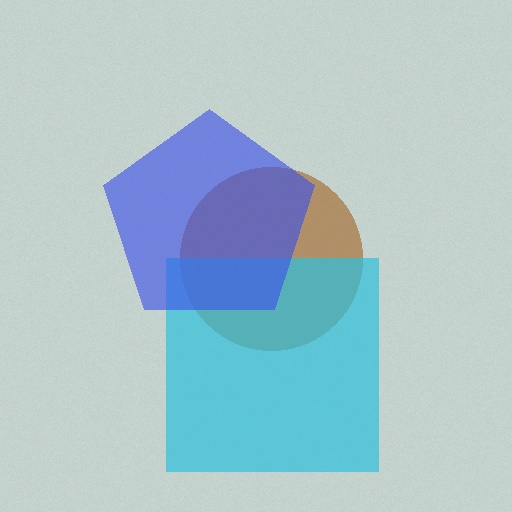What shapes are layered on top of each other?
The layered shapes are: a brown circle, a cyan square, a blue pentagon.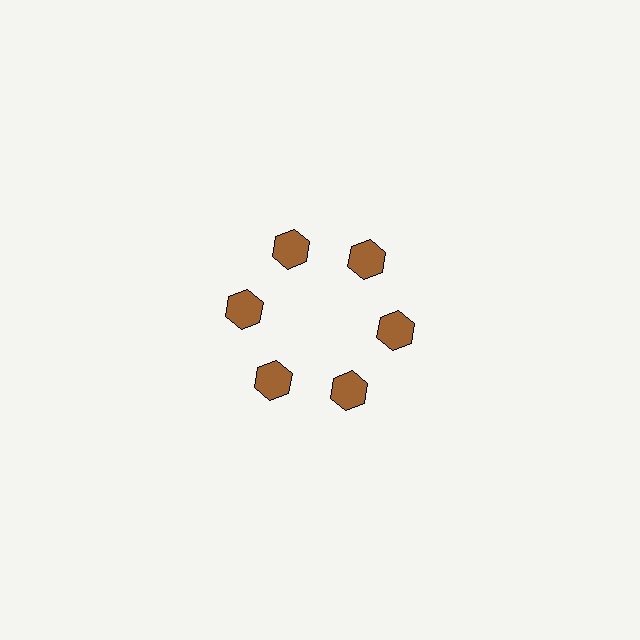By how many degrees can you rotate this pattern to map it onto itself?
The pattern maps onto itself every 60 degrees of rotation.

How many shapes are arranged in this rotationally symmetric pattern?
There are 6 shapes, arranged in 6 groups of 1.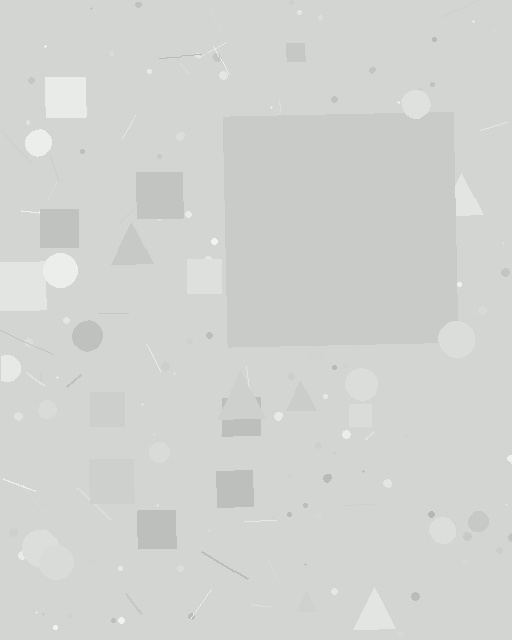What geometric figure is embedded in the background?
A square is embedded in the background.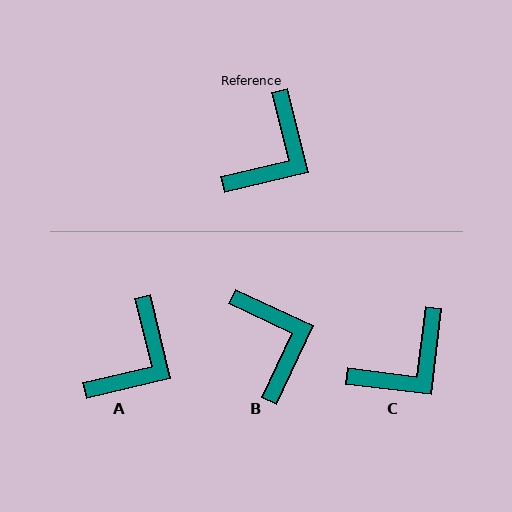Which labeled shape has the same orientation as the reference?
A.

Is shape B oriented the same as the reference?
No, it is off by about 51 degrees.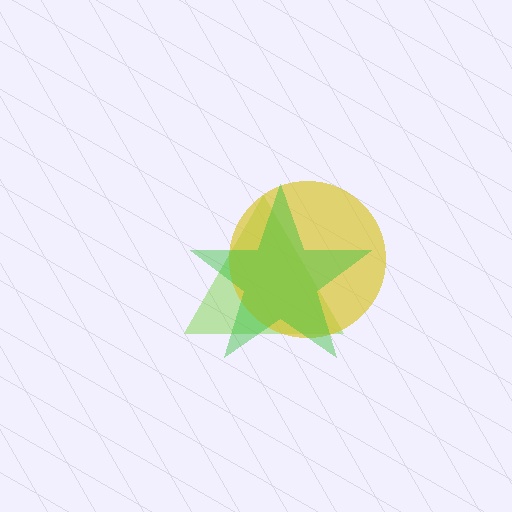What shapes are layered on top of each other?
The layered shapes are: a lime triangle, a yellow circle, a green star.